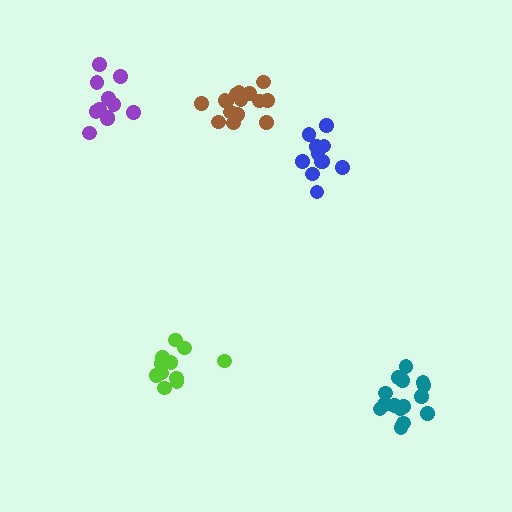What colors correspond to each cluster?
The clusters are colored: blue, lime, teal, brown, purple.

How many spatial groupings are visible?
There are 5 spatial groupings.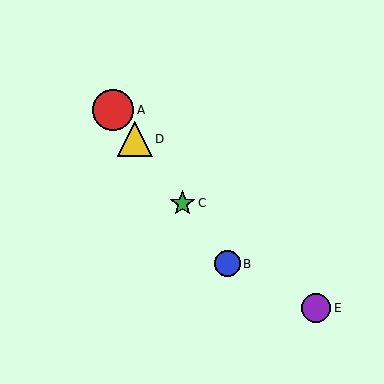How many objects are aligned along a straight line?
4 objects (A, B, C, D) are aligned along a straight line.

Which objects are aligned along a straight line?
Objects A, B, C, D are aligned along a straight line.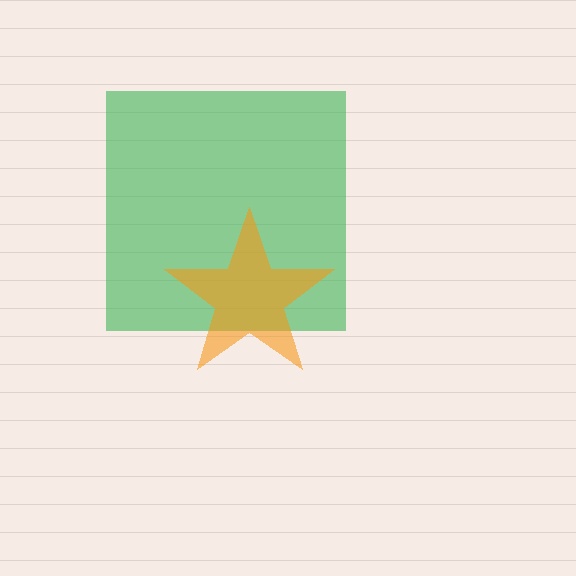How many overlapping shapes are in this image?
There are 2 overlapping shapes in the image.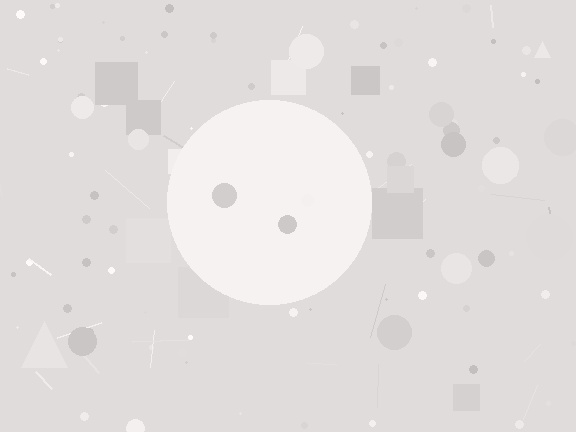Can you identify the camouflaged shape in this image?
The camouflaged shape is a circle.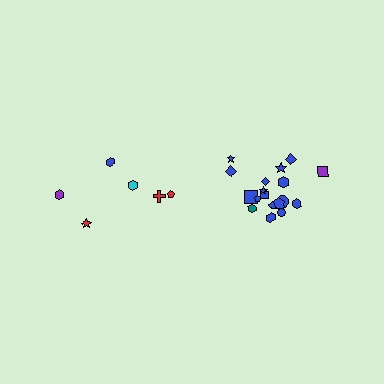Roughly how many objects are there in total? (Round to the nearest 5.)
Roughly 25 objects in total.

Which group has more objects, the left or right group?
The right group.